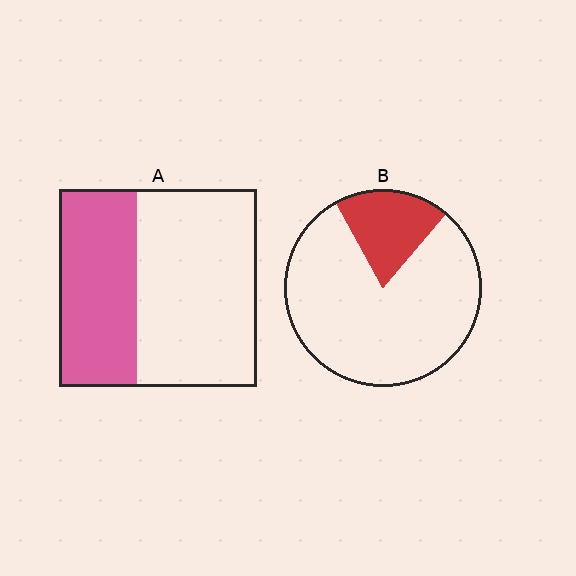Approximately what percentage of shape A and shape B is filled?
A is approximately 40% and B is approximately 20%.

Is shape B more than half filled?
No.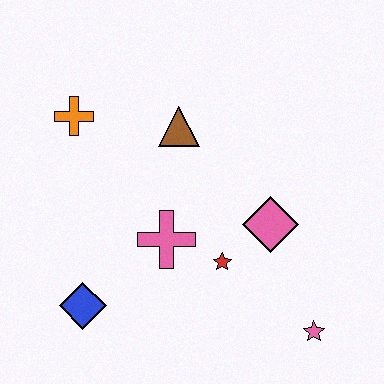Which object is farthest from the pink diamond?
The orange cross is farthest from the pink diamond.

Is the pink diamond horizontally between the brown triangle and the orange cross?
No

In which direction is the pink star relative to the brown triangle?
The pink star is below the brown triangle.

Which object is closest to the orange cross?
The brown triangle is closest to the orange cross.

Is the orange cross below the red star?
No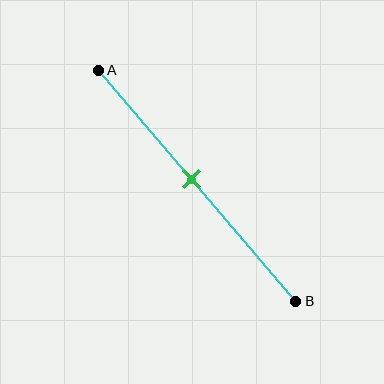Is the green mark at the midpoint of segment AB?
Yes, the mark is approximately at the midpoint.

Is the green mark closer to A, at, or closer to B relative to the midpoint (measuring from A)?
The green mark is approximately at the midpoint of segment AB.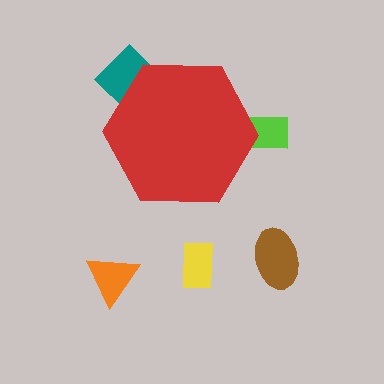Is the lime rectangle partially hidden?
Yes, the lime rectangle is partially hidden behind the red hexagon.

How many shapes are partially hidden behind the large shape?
2 shapes are partially hidden.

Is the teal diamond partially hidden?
Yes, the teal diamond is partially hidden behind the red hexagon.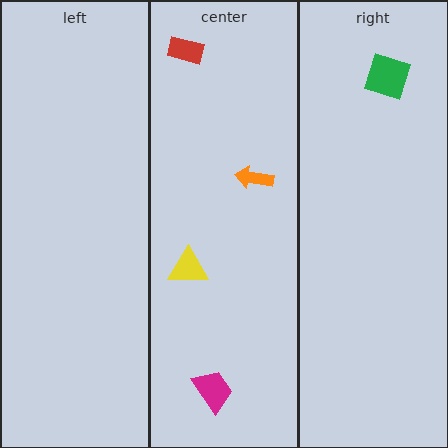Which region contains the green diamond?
The right region.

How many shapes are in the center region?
4.